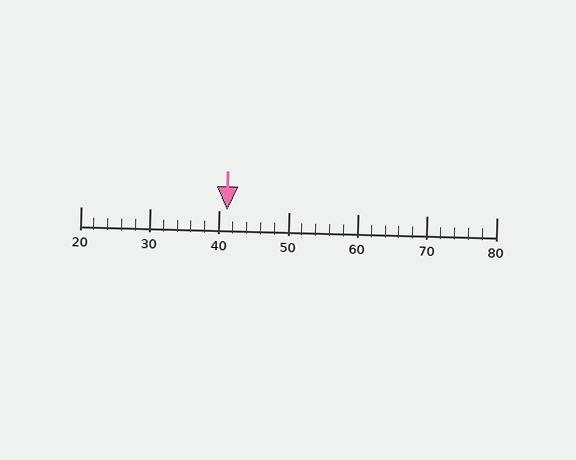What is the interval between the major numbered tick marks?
The major tick marks are spaced 10 units apart.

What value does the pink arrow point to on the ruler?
The pink arrow points to approximately 41.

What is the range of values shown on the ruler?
The ruler shows values from 20 to 80.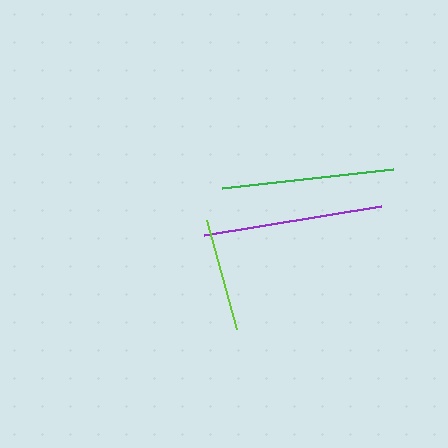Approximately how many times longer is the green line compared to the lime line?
The green line is approximately 1.5 times the length of the lime line.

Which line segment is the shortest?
The lime line is the shortest at approximately 113 pixels.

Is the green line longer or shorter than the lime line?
The green line is longer than the lime line.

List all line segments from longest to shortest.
From longest to shortest: purple, green, lime.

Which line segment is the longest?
The purple line is the longest at approximately 180 pixels.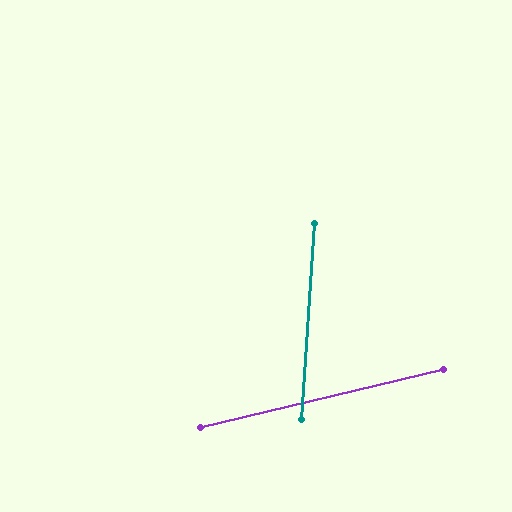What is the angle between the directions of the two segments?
Approximately 73 degrees.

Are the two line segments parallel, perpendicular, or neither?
Neither parallel nor perpendicular — they differ by about 73°.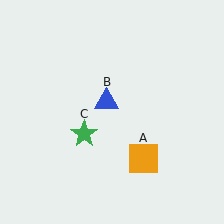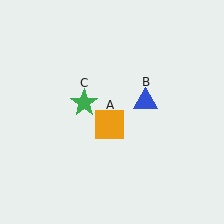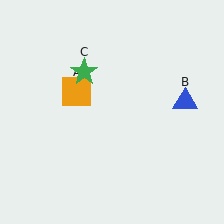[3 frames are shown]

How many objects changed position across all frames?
3 objects changed position: orange square (object A), blue triangle (object B), green star (object C).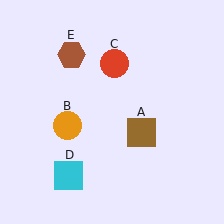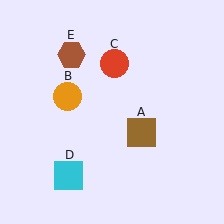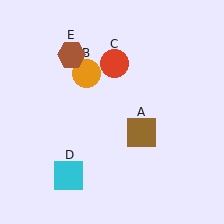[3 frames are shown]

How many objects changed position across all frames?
1 object changed position: orange circle (object B).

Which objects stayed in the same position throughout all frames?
Brown square (object A) and red circle (object C) and cyan square (object D) and brown hexagon (object E) remained stationary.